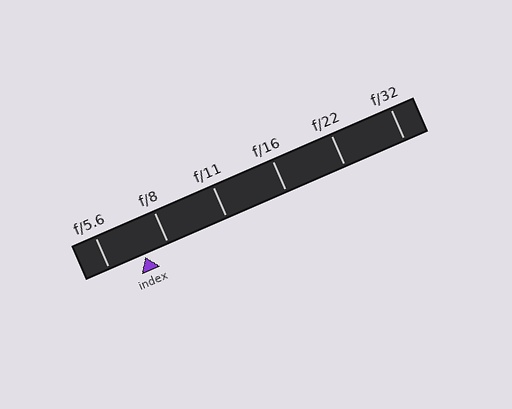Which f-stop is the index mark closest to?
The index mark is closest to f/8.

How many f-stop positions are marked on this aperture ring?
There are 6 f-stop positions marked.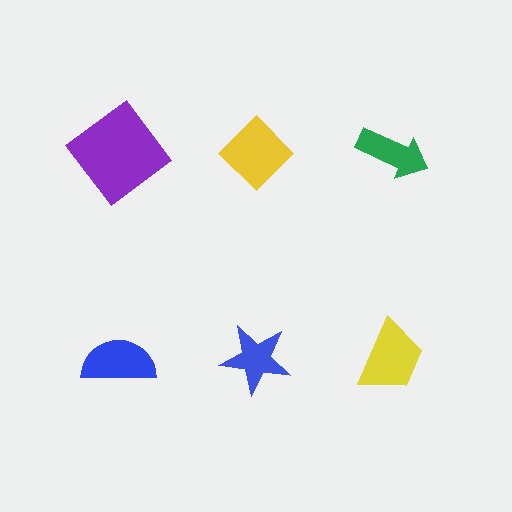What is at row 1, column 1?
A purple diamond.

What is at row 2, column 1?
A blue semicircle.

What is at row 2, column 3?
A yellow trapezoid.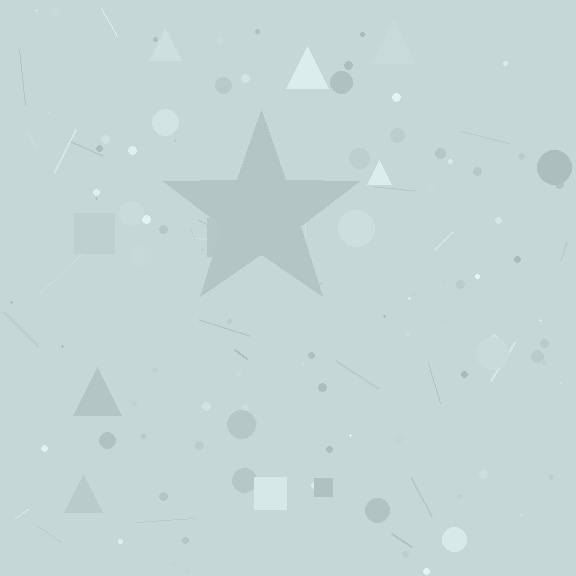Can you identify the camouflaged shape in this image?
The camouflaged shape is a star.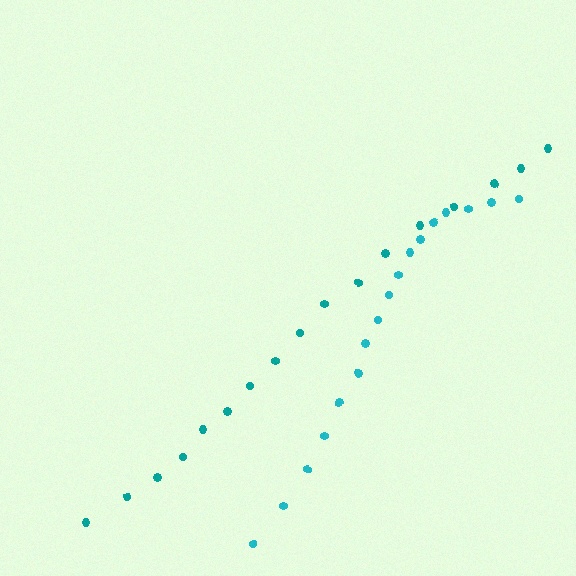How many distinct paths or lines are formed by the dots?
There are 2 distinct paths.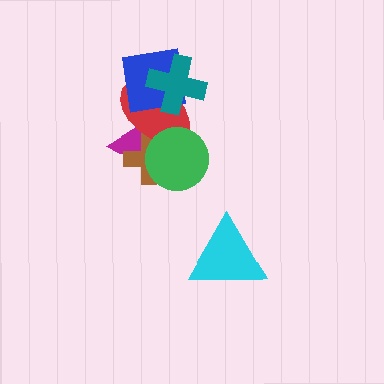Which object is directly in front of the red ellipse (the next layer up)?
The blue square is directly in front of the red ellipse.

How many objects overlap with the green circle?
3 objects overlap with the green circle.